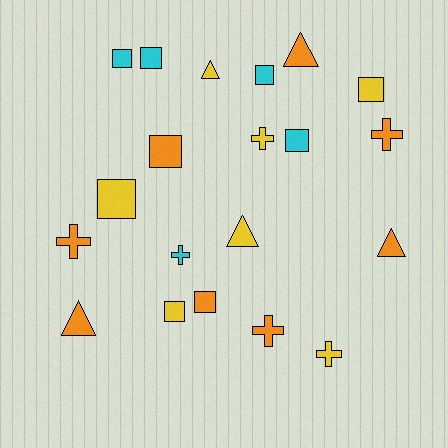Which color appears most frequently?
Orange, with 8 objects.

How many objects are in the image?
There are 20 objects.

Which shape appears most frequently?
Square, with 9 objects.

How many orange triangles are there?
There are 3 orange triangles.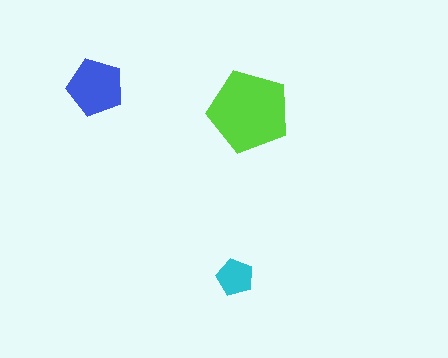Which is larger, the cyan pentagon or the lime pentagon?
The lime one.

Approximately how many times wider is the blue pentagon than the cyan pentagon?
About 1.5 times wider.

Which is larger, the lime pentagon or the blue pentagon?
The lime one.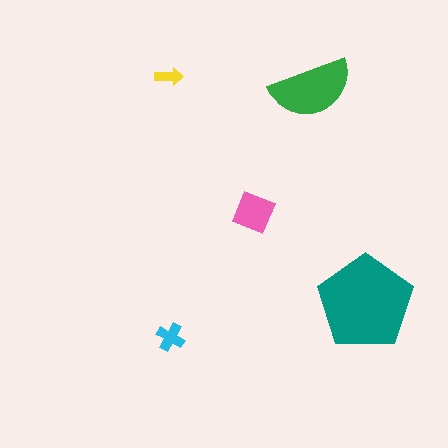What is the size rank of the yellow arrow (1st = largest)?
5th.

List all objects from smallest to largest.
The yellow arrow, the cyan cross, the pink diamond, the green semicircle, the teal pentagon.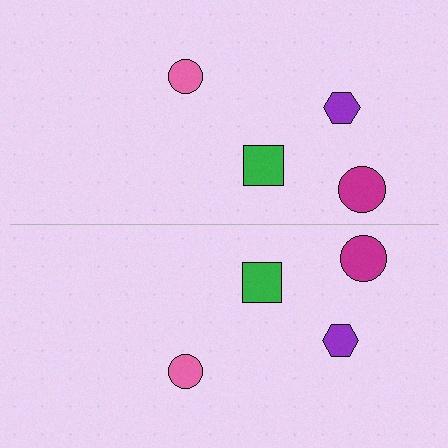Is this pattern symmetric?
Yes, this pattern has bilateral (reflection) symmetry.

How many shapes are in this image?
There are 8 shapes in this image.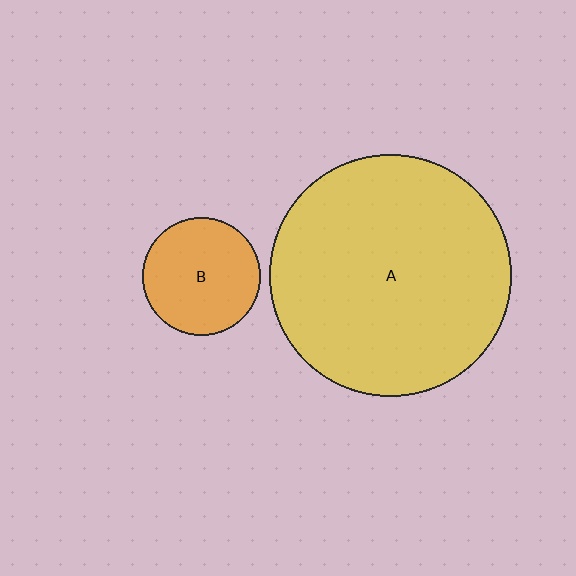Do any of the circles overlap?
No, none of the circles overlap.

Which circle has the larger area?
Circle A (yellow).